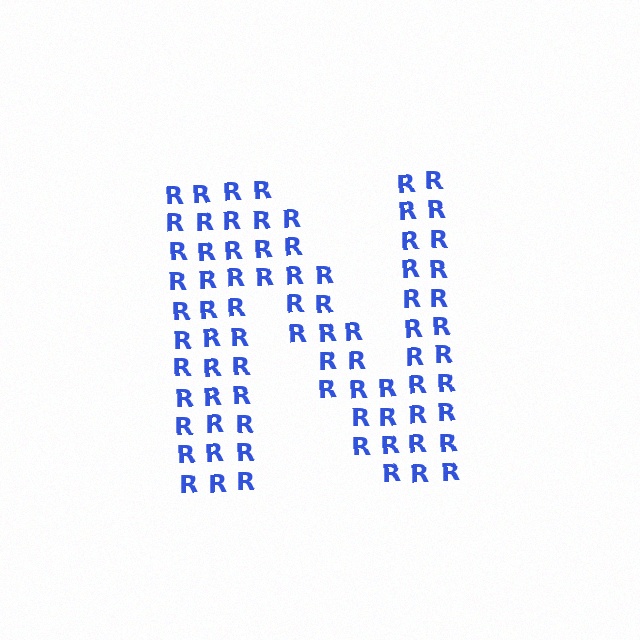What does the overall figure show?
The overall figure shows the letter N.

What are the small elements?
The small elements are letter R's.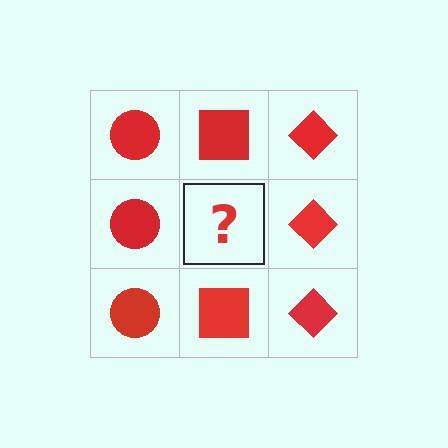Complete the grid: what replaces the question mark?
The question mark should be replaced with a red square.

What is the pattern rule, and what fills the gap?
The rule is that each column has a consistent shape. The gap should be filled with a red square.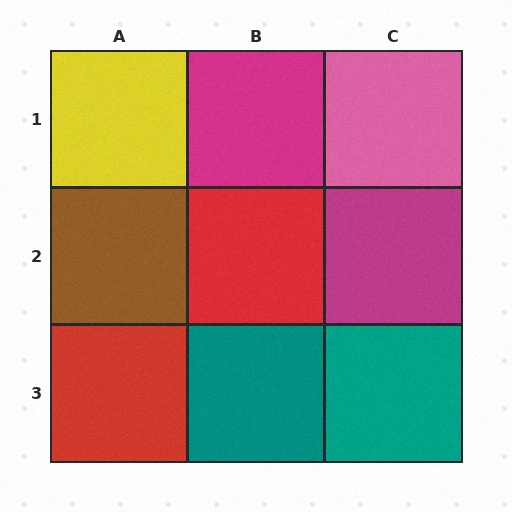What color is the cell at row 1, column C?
Pink.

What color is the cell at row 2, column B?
Red.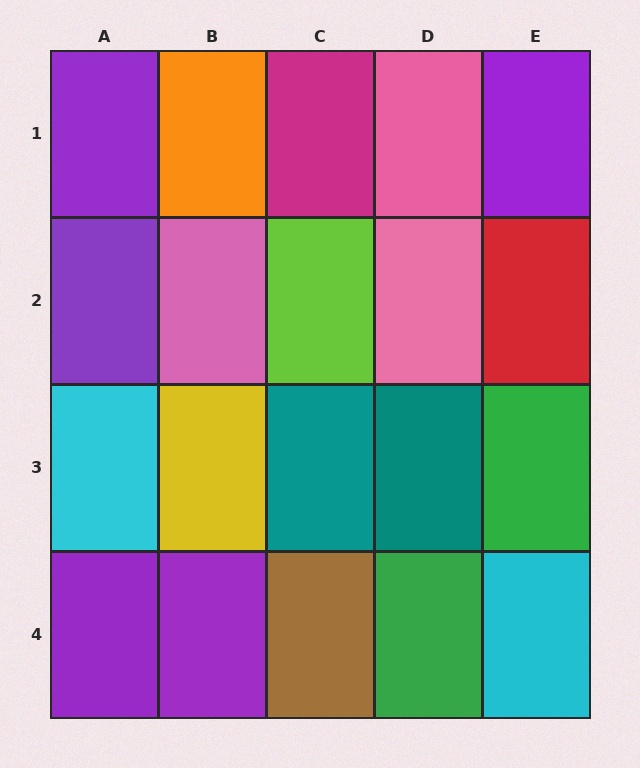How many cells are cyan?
2 cells are cyan.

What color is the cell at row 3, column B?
Yellow.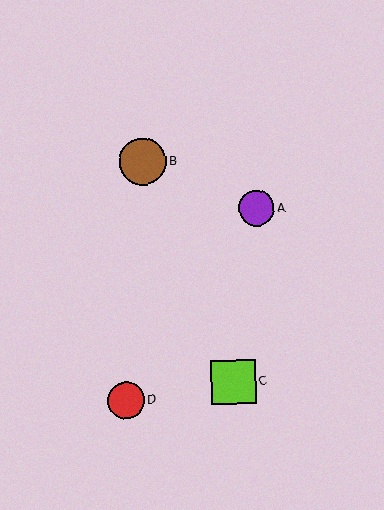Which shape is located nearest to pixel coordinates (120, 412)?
The red circle (labeled D) at (126, 401) is nearest to that location.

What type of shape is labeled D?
Shape D is a red circle.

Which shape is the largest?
The brown circle (labeled B) is the largest.